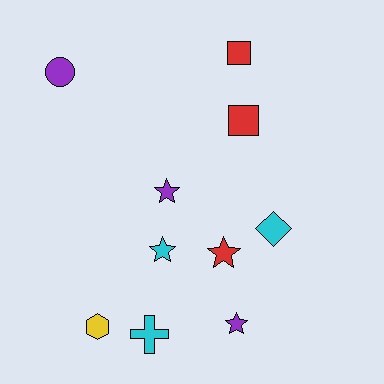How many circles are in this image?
There is 1 circle.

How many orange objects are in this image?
There are no orange objects.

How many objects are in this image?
There are 10 objects.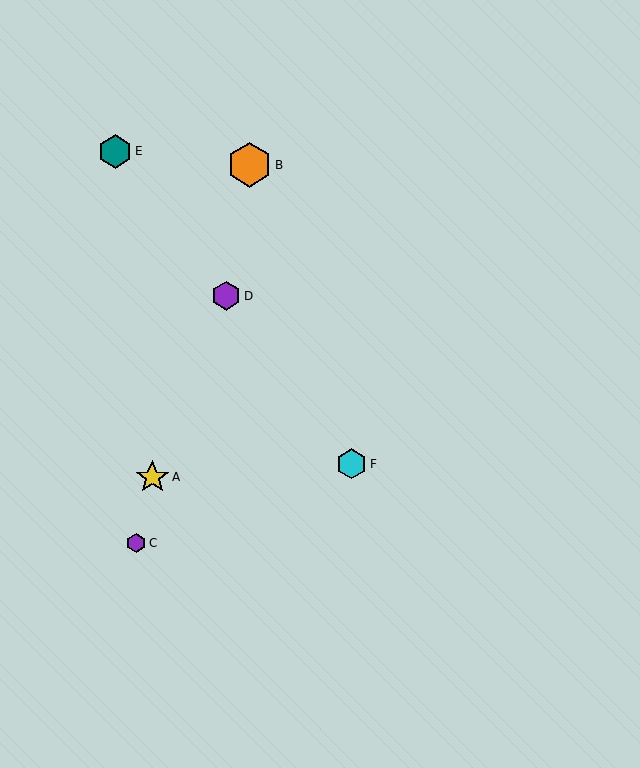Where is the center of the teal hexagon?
The center of the teal hexagon is at (115, 151).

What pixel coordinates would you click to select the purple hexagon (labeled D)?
Click at (226, 296) to select the purple hexagon D.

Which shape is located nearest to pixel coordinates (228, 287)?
The purple hexagon (labeled D) at (226, 296) is nearest to that location.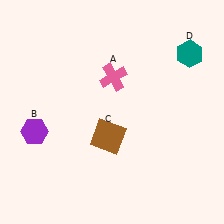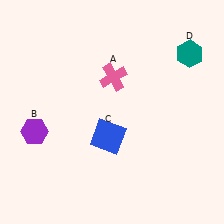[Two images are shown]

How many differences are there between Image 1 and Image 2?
There is 1 difference between the two images.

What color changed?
The square (C) changed from brown in Image 1 to blue in Image 2.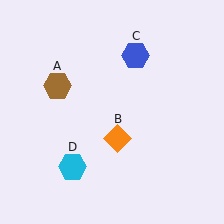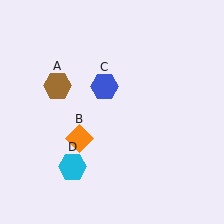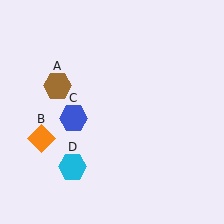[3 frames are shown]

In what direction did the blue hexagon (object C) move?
The blue hexagon (object C) moved down and to the left.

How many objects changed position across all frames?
2 objects changed position: orange diamond (object B), blue hexagon (object C).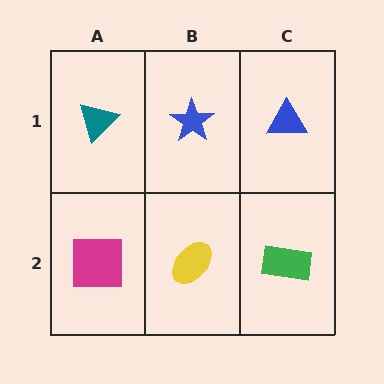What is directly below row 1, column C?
A green rectangle.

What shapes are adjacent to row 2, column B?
A blue star (row 1, column B), a magenta square (row 2, column A), a green rectangle (row 2, column C).